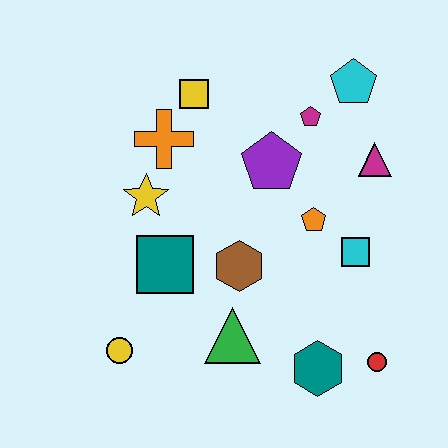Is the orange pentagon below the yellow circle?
No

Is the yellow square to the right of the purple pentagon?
No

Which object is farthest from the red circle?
The yellow square is farthest from the red circle.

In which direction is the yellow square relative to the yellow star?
The yellow square is above the yellow star.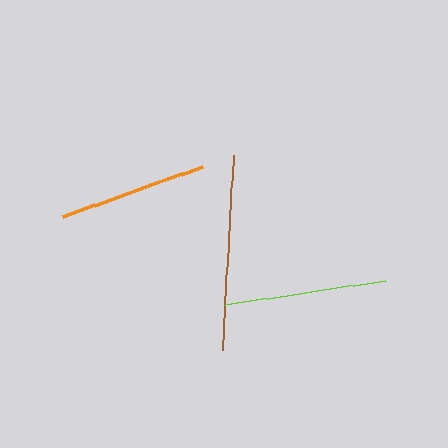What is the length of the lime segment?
The lime segment is approximately 162 pixels long.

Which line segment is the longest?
The brown line is the longest at approximately 195 pixels.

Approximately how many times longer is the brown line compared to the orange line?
The brown line is approximately 1.3 times the length of the orange line.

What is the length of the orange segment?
The orange segment is approximately 148 pixels long.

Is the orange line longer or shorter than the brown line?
The brown line is longer than the orange line.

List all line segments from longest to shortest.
From longest to shortest: brown, lime, orange.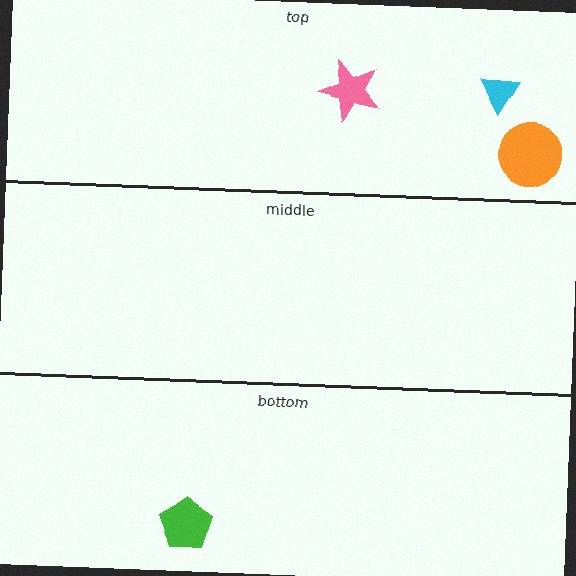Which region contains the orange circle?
The top region.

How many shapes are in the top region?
3.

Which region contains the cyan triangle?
The top region.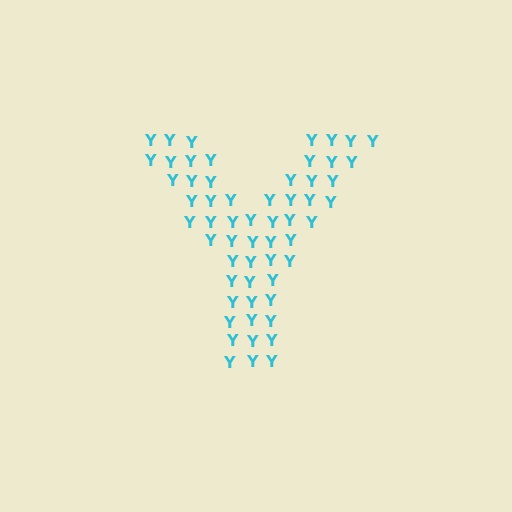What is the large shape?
The large shape is the letter Y.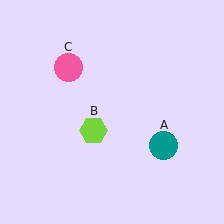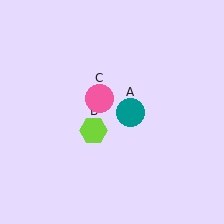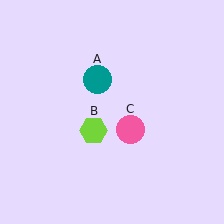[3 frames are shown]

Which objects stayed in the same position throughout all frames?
Lime hexagon (object B) remained stationary.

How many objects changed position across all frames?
2 objects changed position: teal circle (object A), pink circle (object C).